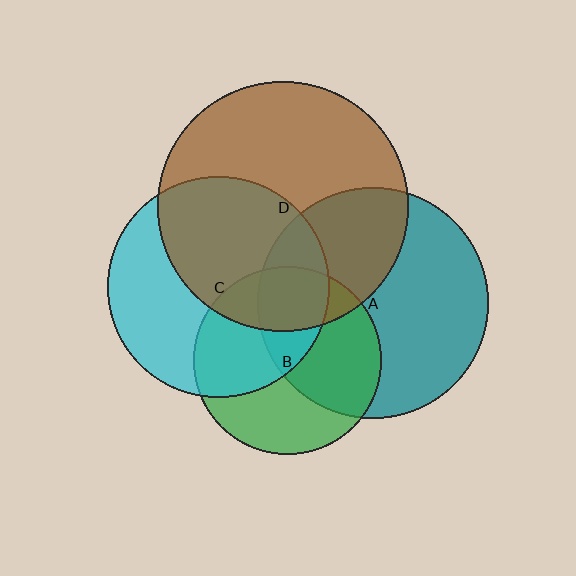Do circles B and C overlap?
Yes.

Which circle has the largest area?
Circle D (brown).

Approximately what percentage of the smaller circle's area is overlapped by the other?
Approximately 45%.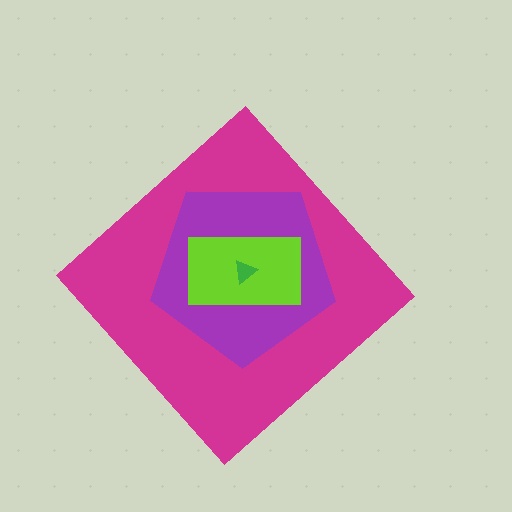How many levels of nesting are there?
4.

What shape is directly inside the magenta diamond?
The purple pentagon.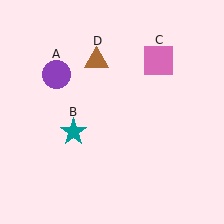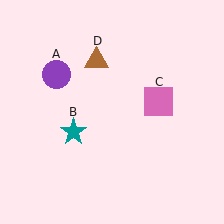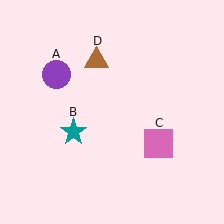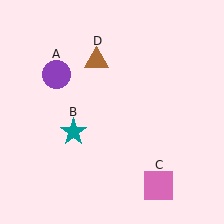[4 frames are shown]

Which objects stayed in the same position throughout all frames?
Purple circle (object A) and teal star (object B) and brown triangle (object D) remained stationary.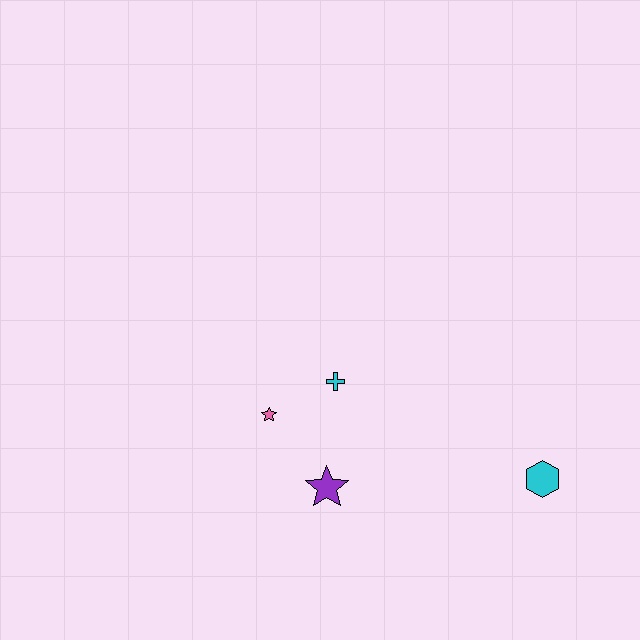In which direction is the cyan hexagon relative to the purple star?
The cyan hexagon is to the right of the purple star.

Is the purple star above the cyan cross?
No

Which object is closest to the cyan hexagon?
The purple star is closest to the cyan hexagon.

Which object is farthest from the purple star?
The cyan hexagon is farthest from the purple star.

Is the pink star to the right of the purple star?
No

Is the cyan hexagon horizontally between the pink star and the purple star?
No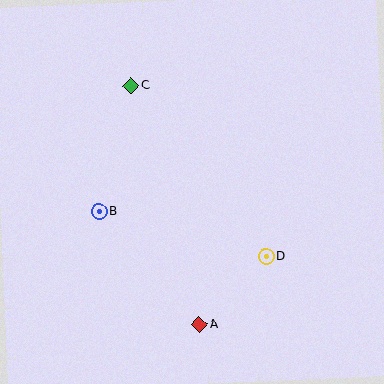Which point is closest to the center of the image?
Point B at (99, 212) is closest to the center.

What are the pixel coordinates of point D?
Point D is at (266, 257).